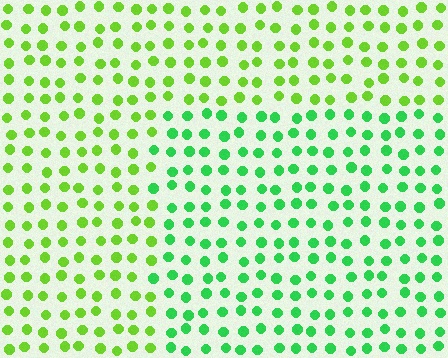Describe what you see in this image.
The image is filled with small lime elements in a uniform arrangement. A rectangle-shaped region is visible where the elements are tinted to a slightly different hue, forming a subtle color boundary.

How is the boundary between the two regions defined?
The boundary is defined purely by a slight shift in hue (about 36 degrees). Spacing, size, and orientation are identical on both sides.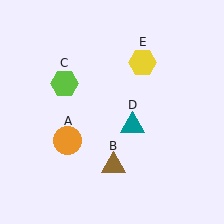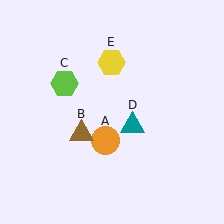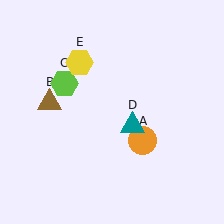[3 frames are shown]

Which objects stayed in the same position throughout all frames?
Lime hexagon (object C) and teal triangle (object D) remained stationary.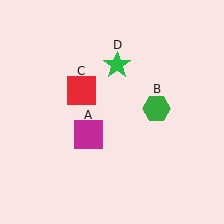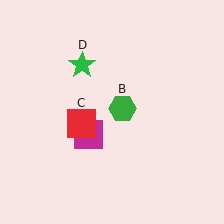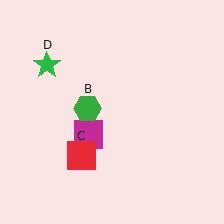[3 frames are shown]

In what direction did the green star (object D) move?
The green star (object D) moved left.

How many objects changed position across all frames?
3 objects changed position: green hexagon (object B), red square (object C), green star (object D).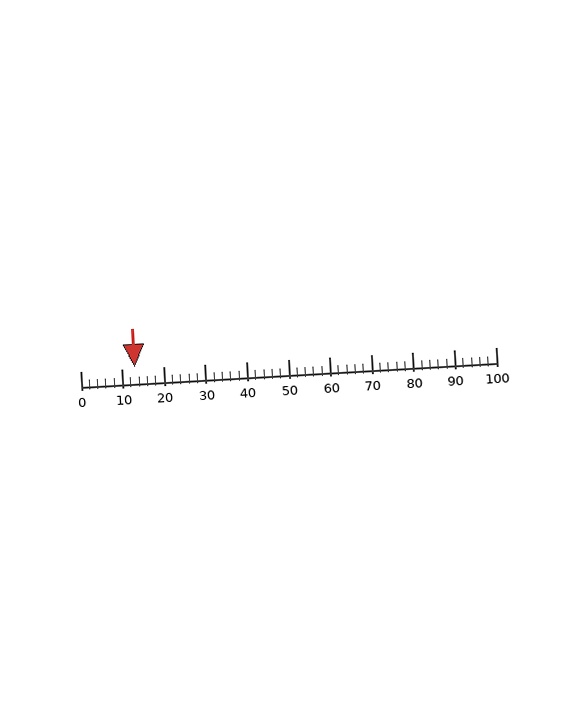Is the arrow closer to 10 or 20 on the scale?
The arrow is closer to 10.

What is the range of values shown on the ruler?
The ruler shows values from 0 to 100.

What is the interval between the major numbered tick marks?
The major tick marks are spaced 10 units apart.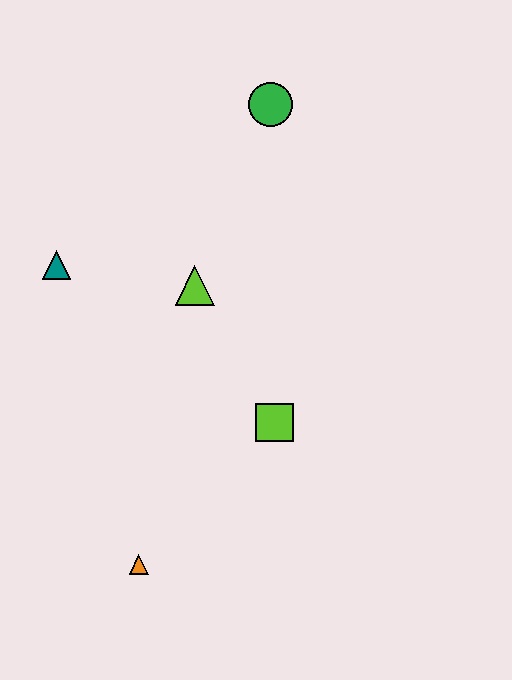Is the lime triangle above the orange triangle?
Yes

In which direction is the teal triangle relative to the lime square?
The teal triangle is to the left of the lime square.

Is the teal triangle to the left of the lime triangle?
Yes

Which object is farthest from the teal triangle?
The orange triangle is farthest from the teal triangle.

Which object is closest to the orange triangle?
The lime square is closest to the orange triangle.